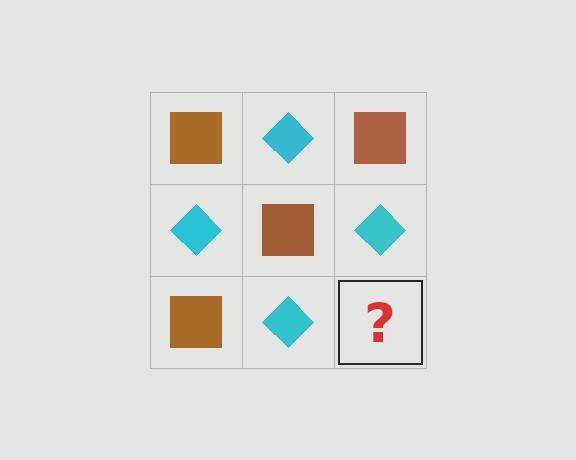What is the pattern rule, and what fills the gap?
The rule is that it alternates brown square and cyan diamond in a checkerboard pattern. The gap should be filled with a brown square.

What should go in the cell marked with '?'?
The missing cell should contain a brown square.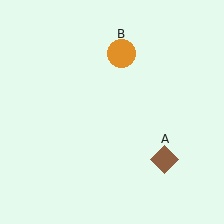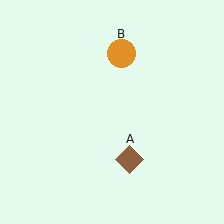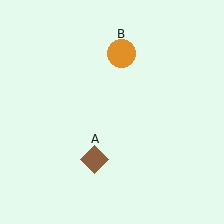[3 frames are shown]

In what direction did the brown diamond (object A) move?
The brown diamond (object A) moved left.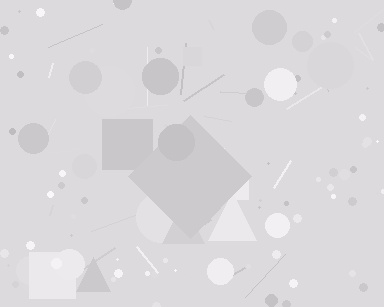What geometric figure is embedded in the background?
A diamond is embedded in the background.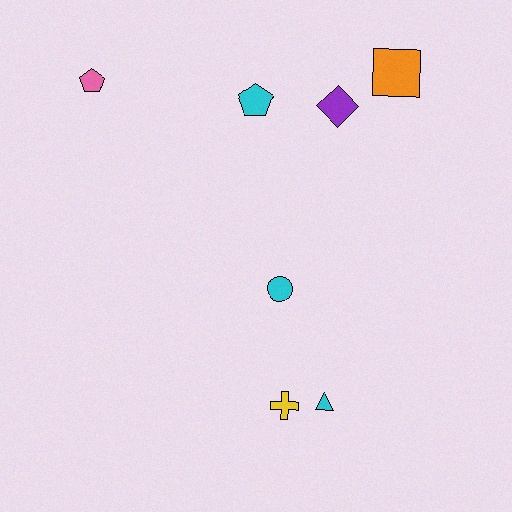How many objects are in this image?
There are 7 objects.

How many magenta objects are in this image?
There are no magenta objects.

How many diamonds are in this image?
There is 1 diamond.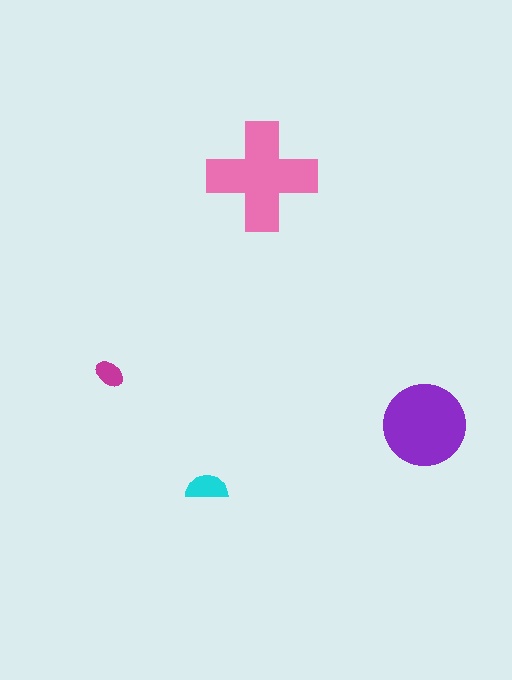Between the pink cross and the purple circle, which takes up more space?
The pink cross.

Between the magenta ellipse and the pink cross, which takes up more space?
The pink cross.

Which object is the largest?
The pink cross.